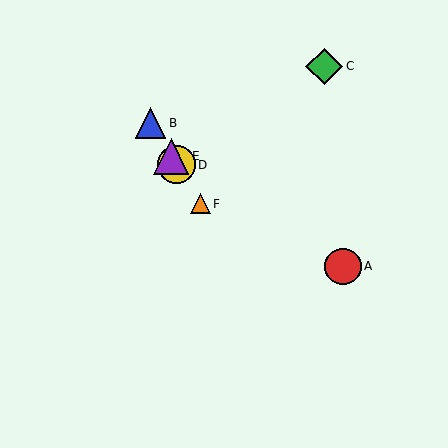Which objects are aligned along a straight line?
Objects B, D, E, F are aligned along a straight line.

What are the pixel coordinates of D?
Object D is at (176, 165).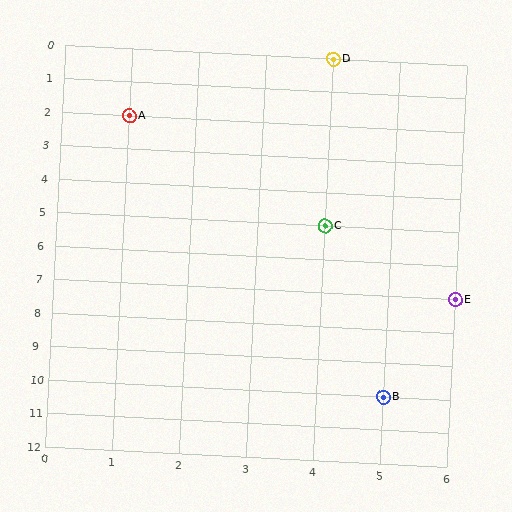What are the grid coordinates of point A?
Point A is at grid coordinates (1, 2).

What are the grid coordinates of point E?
Point E is at grid coordinates (6, 7).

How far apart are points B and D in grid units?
Points B and D are 1 column and 10 rows apart (about 10.0 grid units diagonally).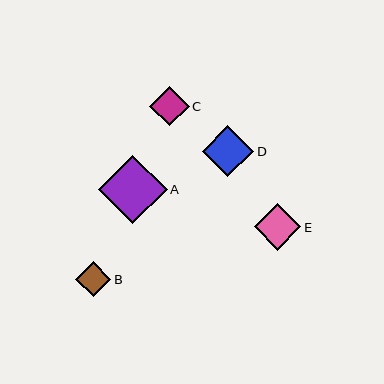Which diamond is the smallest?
Diamond B is the smallest with a size of approximately 35 pixels.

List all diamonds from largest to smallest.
From largest to smallest: A, D, E, C, B.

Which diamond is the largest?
Diamond A is the largest with a size of approximately 69 pixels.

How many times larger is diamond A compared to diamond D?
Diamond A is approximately 1.3 times the size of diamond D.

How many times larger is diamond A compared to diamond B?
Diamond A is approximately 2.0 times the size of diamond B.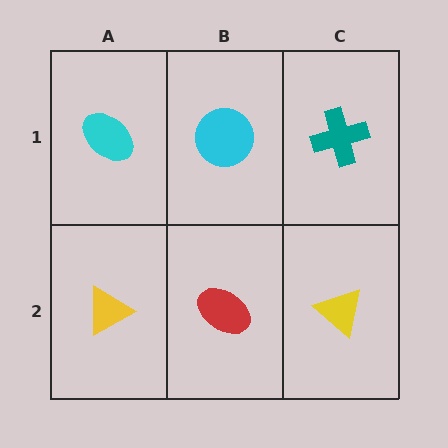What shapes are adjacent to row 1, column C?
A yellow triangle (row 2, column C), a cyan circle (row 1, column B).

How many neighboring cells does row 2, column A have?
2.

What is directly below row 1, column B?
A red ellipse.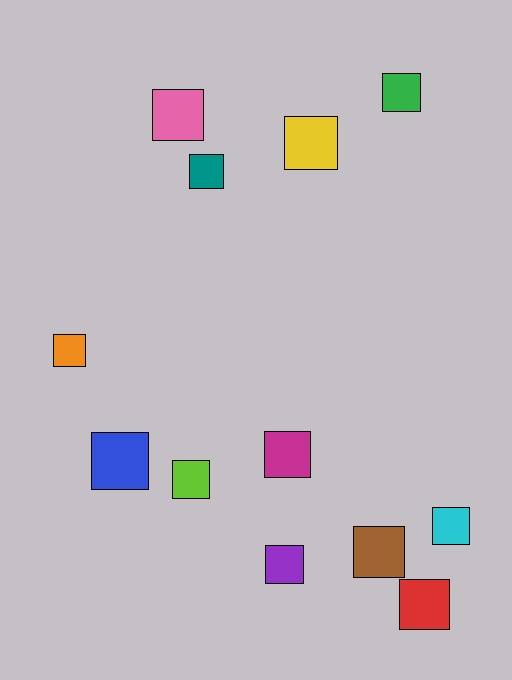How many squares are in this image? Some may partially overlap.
There are 12 squares.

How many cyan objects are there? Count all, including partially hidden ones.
There is 1 cyan object.